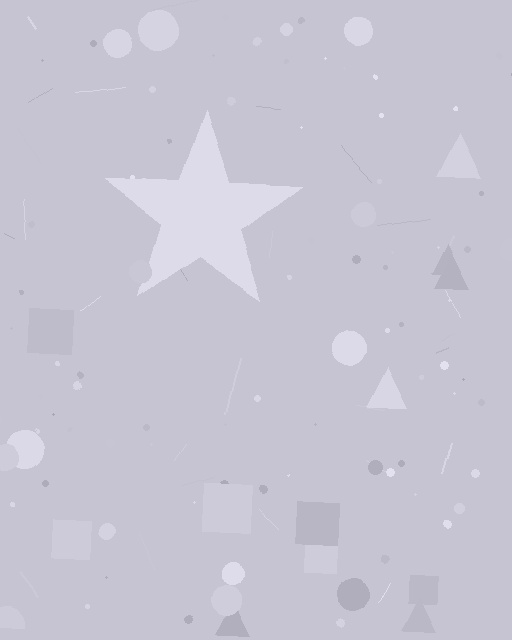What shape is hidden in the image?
A star is hidden in the image.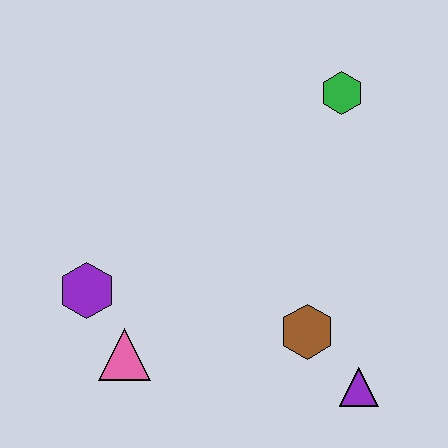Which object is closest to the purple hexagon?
The pink triangle is closest to the purple hexagon.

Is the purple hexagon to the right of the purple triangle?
No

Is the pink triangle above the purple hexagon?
No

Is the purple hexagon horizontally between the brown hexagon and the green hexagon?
No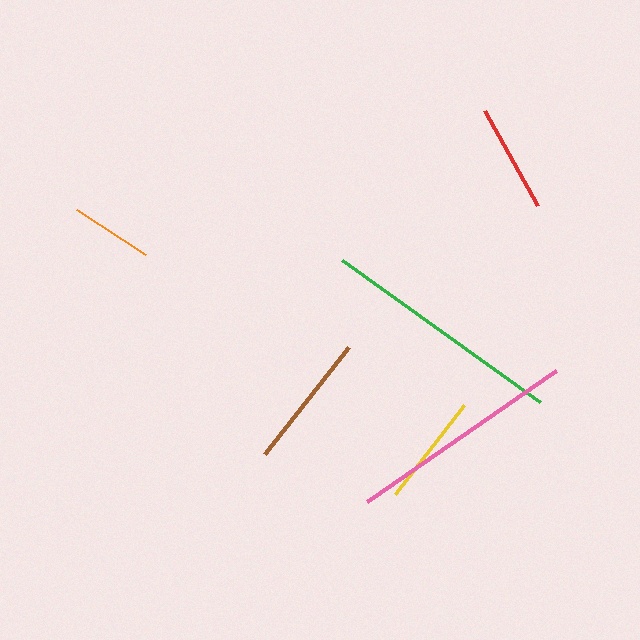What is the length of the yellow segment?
The yellow segment is approximately 113 pixels long.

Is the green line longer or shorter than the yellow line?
The green line is longer than the yellow line.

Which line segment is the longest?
The green line is the longest at approximately 243 pixels.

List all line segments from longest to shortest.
From longest to shortest: green, pink, brown, yellow, red, orange.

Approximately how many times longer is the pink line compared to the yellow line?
The pink line is approximately 2.0 times the length of the yellow line.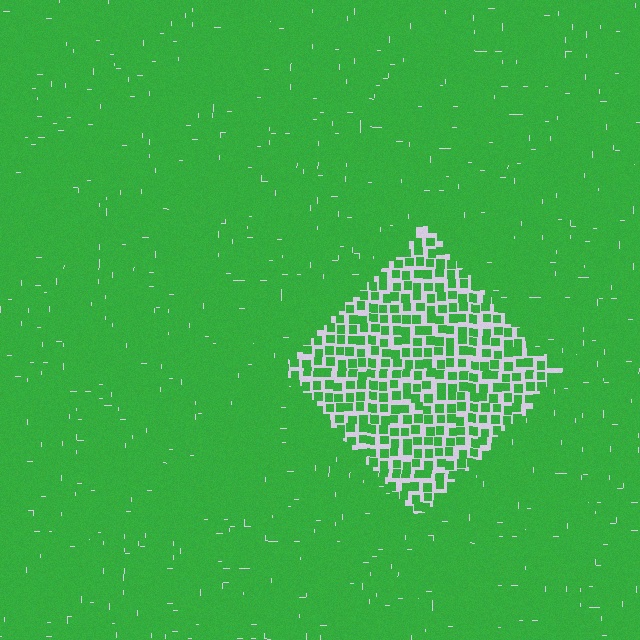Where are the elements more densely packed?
The elements are more densely packed outside the diamond boundary.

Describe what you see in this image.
The image contains small green elements arranged at two different densities. A diamond-shaped region is visible where the elements are less densely packed than the surrounding area.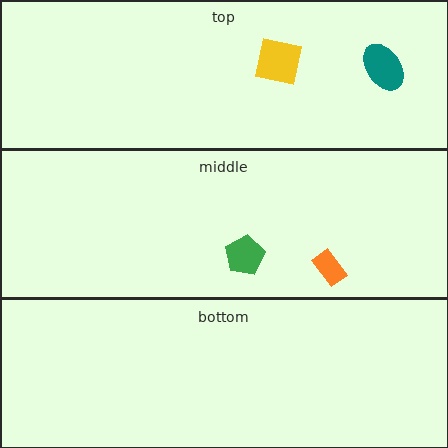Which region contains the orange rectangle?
The middle region.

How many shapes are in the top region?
2.